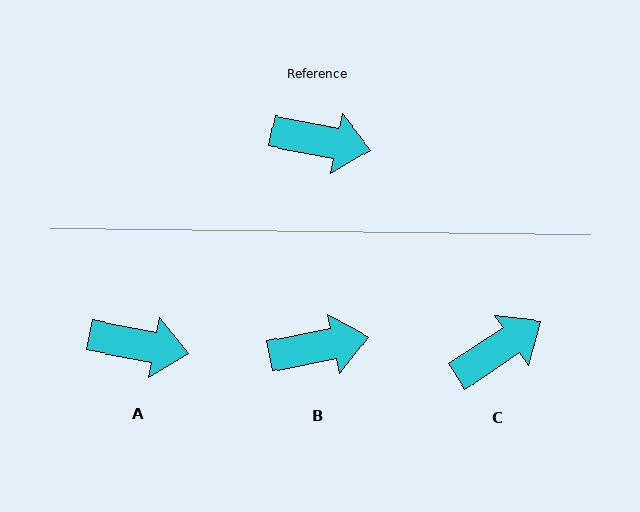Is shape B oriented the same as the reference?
No, it is off by about 22 degrees.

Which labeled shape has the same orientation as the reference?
A.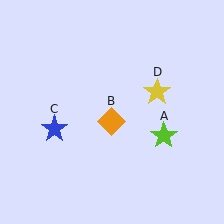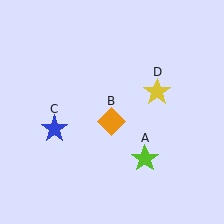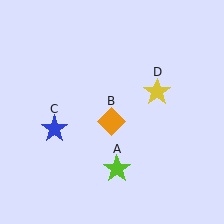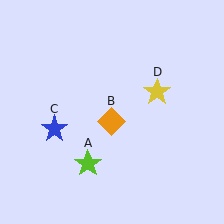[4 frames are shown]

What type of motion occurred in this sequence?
The lime star (object A) rotated clockwise around the center of the scene.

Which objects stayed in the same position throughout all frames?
Orange diamond (object B) and blue star (object C) and yellow star (object D) remained stationary.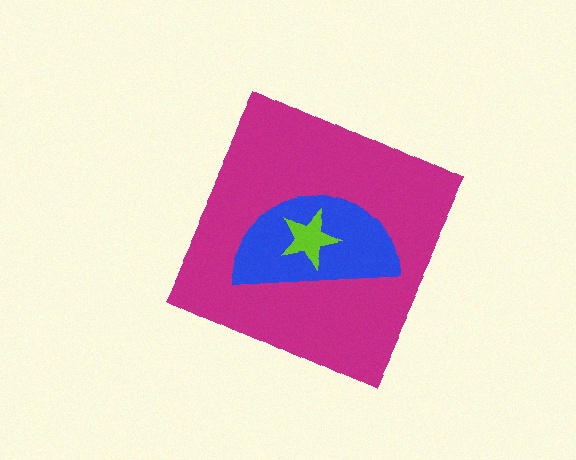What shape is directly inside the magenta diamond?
The blue semicircle.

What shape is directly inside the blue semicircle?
The lime star.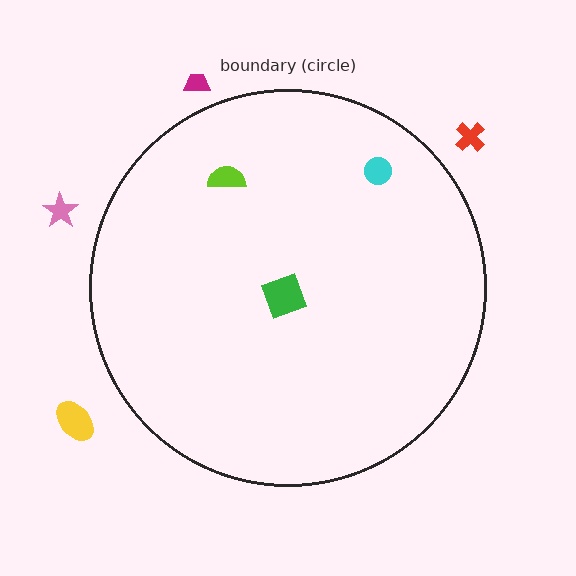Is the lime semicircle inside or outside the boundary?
Inside.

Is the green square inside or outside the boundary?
Inside.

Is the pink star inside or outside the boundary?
Outside.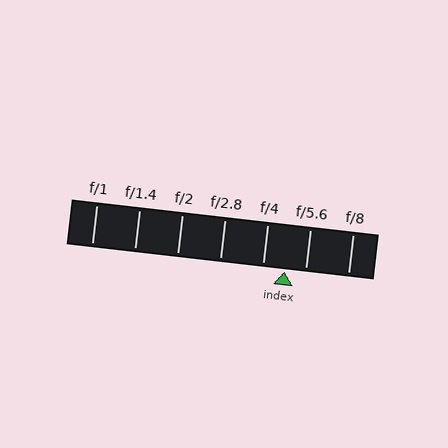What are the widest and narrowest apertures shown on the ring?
The widest aperture shown is f/1 and the narrowest is f/8.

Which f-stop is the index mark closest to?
The index mark is closest to f/5.6.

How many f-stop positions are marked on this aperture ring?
There are 7 f-stop positions marked.